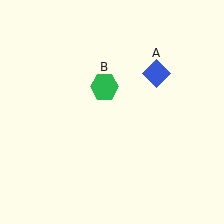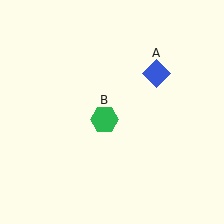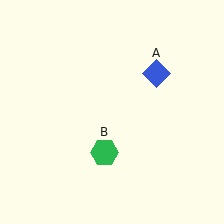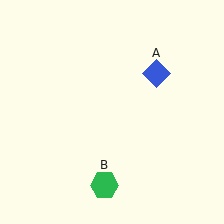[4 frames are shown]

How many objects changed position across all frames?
1 object changed position: green hexagon (object B).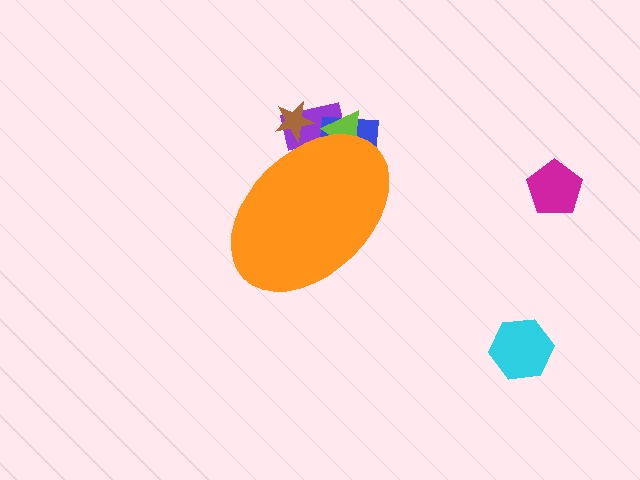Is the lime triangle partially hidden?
Yes, the lime triangle is partially hidden behind the orange ellipse.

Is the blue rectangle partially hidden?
Yes, the blue rectangle is partially hidden behind the orange ellipse.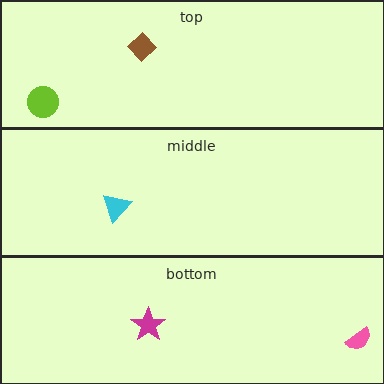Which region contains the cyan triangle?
The middle region.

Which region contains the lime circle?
The top region.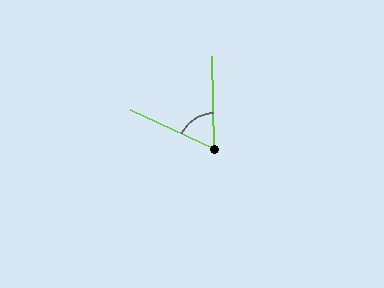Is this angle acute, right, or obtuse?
It is acute.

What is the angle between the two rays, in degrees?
Approximately 64 degrees.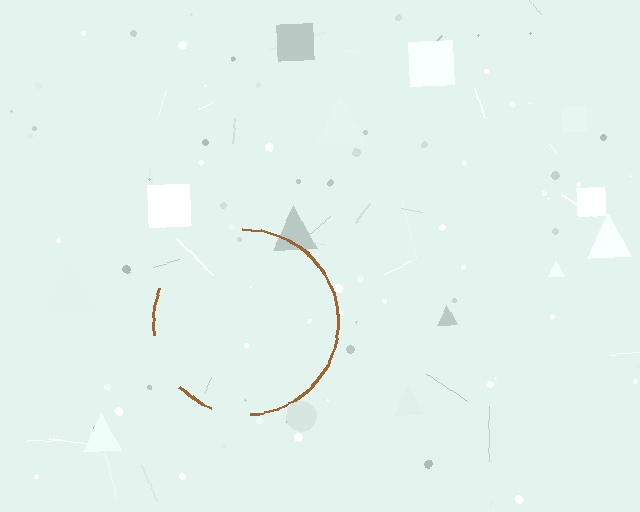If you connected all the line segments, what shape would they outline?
They would outline a circle.